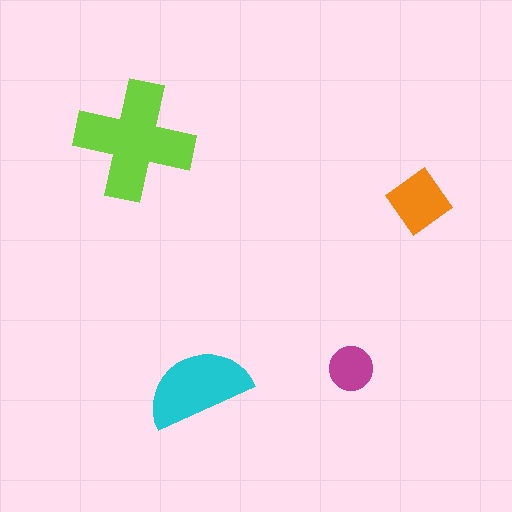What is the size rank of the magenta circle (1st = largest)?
4th.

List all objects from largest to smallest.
The lime cross, the cyan semicircle, the orange diamond, the magenta circle.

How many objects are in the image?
There are 4 objects in the image.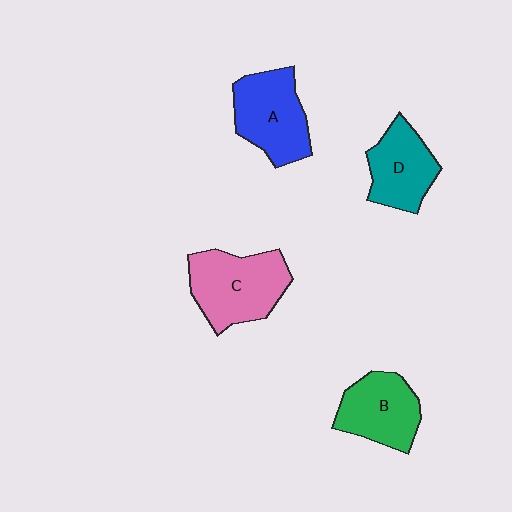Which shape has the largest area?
Shape C (pink).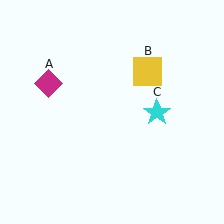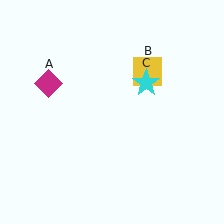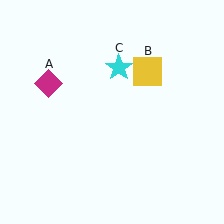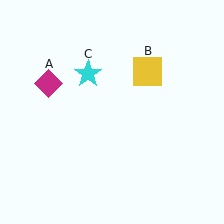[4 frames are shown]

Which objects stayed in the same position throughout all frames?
Magenta diamond (object A) and yellow square (object B) remained stationary.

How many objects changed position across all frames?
1 object changed position: cyan star (object C).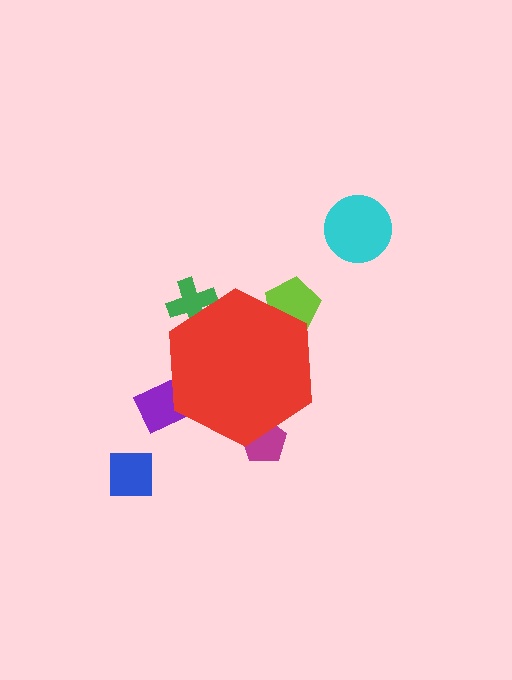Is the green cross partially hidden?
Yes, the green cross is partially hidden behind the red hexagon.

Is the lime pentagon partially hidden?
Yes, the lime pentagon is partially hidden behind the red hexagon.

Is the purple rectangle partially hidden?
Yes, the purple rectangle is partially hidden behind the red hexagon.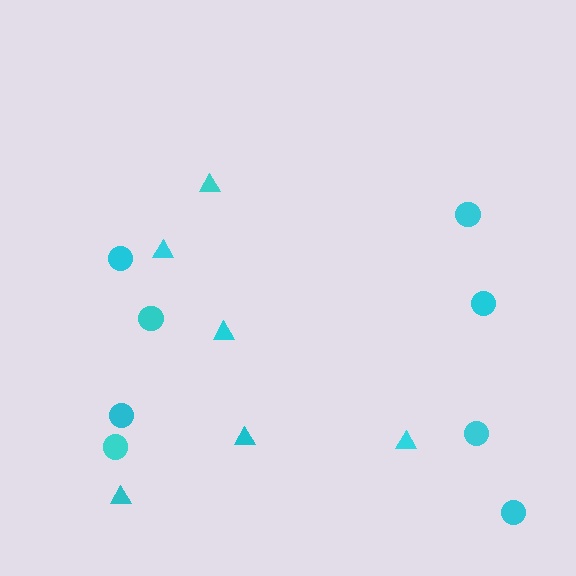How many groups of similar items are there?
There are 2 groups: one group of circles (8) and one group of triangles (6).